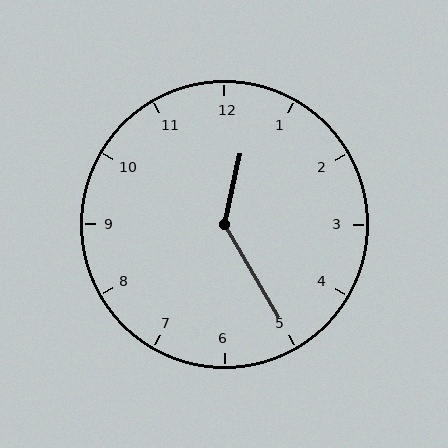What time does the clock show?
12:25.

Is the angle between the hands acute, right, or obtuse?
It is obtuse.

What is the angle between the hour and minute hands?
Approximately 138 degrees.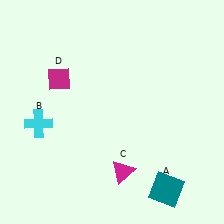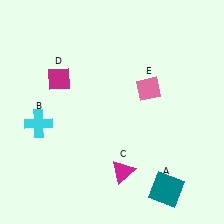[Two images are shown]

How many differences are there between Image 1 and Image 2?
There is 1 difference between the two images.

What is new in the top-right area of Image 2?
A pink diamond (E) was added in the top-right area of Image 2.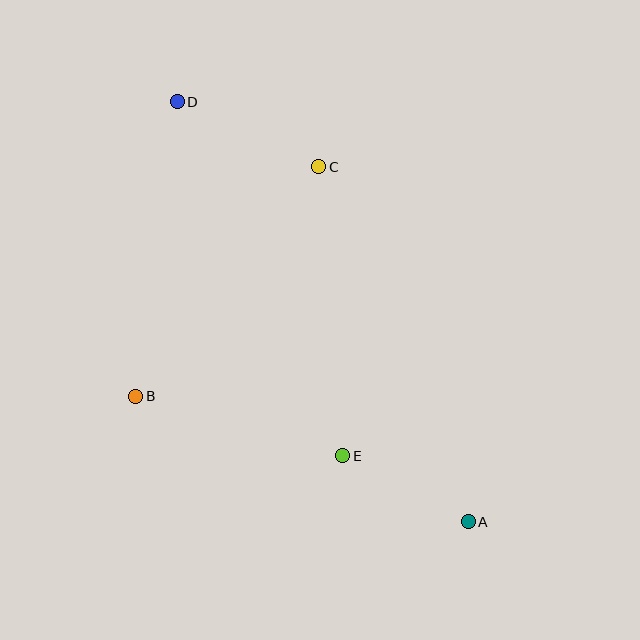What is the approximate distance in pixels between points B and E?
The distance between B and E is approximately 215 pixels.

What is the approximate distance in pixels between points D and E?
The distance between D and E is approximately 391 pixels.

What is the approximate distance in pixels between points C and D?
The distance between C and D is approximately 156 pixels.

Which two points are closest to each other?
Points A and E are closest to each other.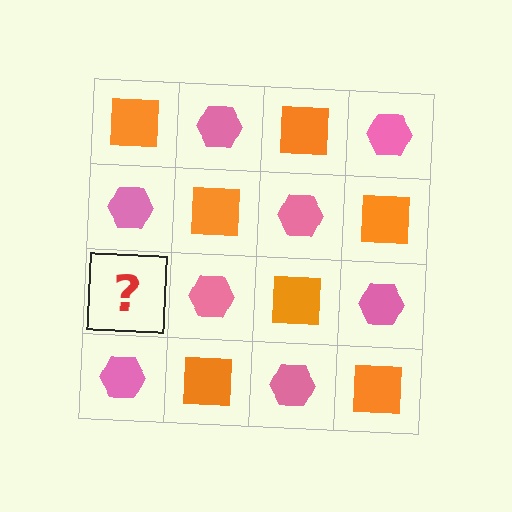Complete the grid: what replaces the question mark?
The question mark should be replaced with an orange square.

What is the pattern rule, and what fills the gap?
The rule is that it alternates orange square and pink hexagon in a checkerboard pattern. The gap should be filled with an orange square.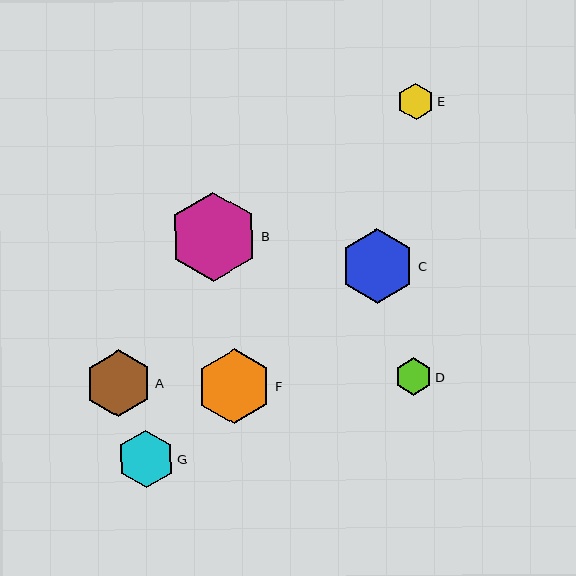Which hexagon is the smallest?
Hexagon E is the smallest with a size of approximately 37 pixels.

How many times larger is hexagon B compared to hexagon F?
Hexagon B is approximately 1.2 times the size of hexagon F.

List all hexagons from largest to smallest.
From largest to smallest: B, F, C, A, G, D, E.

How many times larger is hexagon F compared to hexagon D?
Hexagon F is approximately 2.0 times the size of hexagon D.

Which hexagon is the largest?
Hexagon B is the largest with a size of approximately 89 pixels.